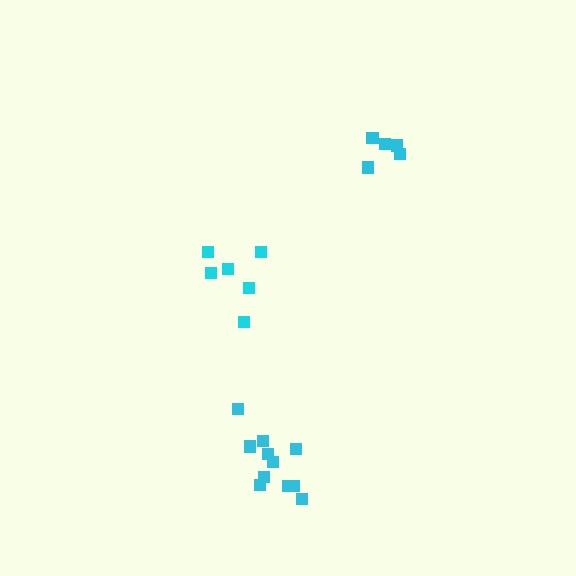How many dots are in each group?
Group 1: 11 dots, Group 2: 6 dots, Group 3: 5 dots (22 total).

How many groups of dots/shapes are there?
There are 3 groups.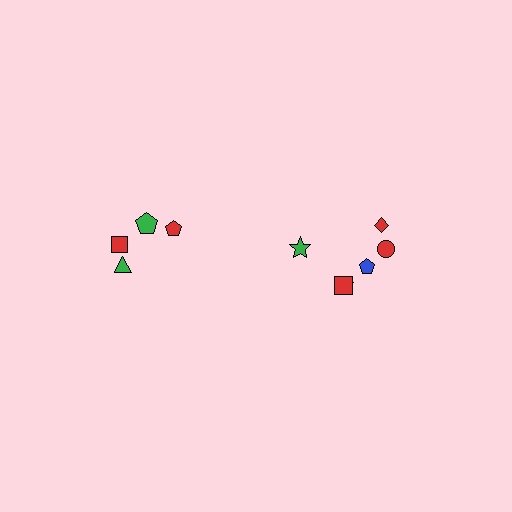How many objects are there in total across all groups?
There are 10 objects.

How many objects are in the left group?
There are 4 objects.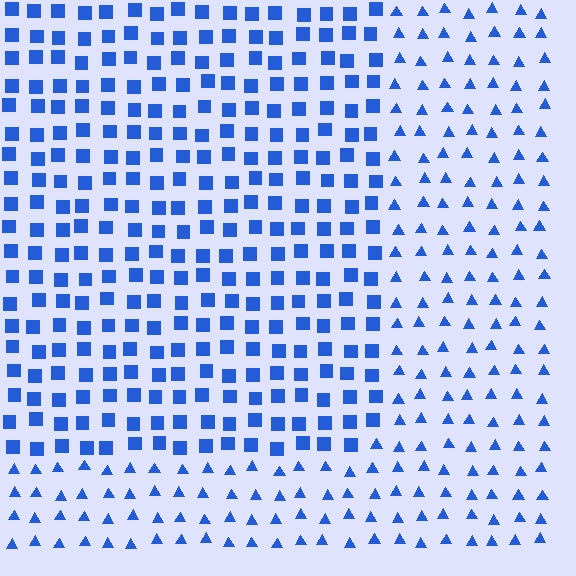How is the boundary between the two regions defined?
The boundary is defined by a change in element shape: squares inside vs. triangles outside. All elements share the same color and spacing.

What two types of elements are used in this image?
The image uses squares inside the rectangle region and triangles outside it.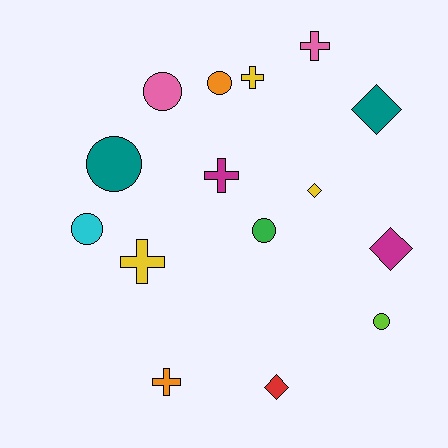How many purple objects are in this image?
There are no purple objects.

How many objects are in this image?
There are 15 objects.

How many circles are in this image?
There are 6 circles.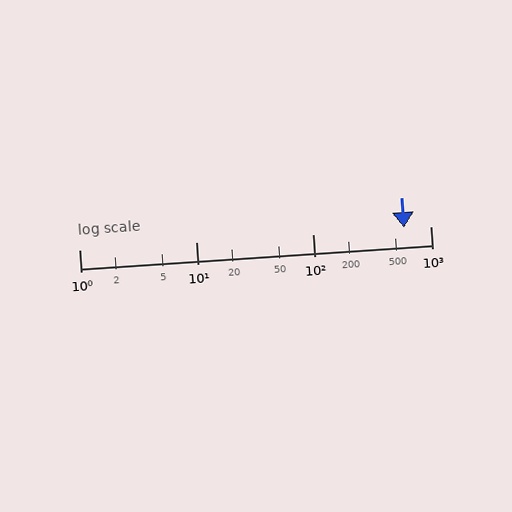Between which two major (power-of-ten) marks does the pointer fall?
The pointer is between 100 and 1000.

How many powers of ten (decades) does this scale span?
The scale spans 3 decades, from 1 to 1000.